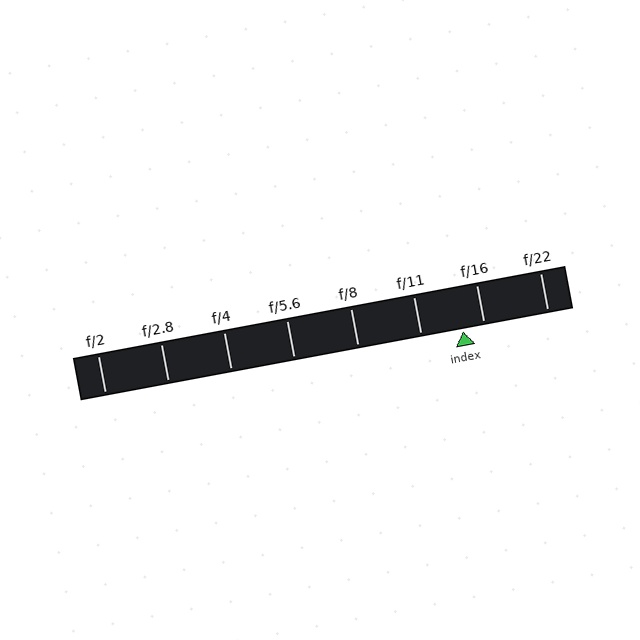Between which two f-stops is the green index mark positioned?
The index mark is between f/11 and f/16.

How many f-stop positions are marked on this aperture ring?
There are 8 f-stop positions marked.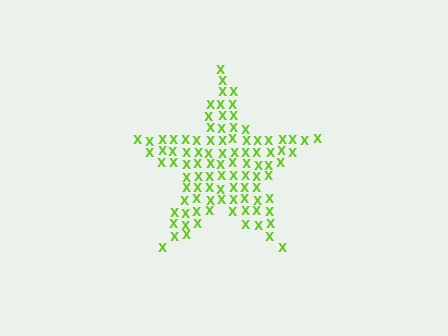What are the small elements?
The small elements are letter X's.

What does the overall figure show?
The overall figure shows a star.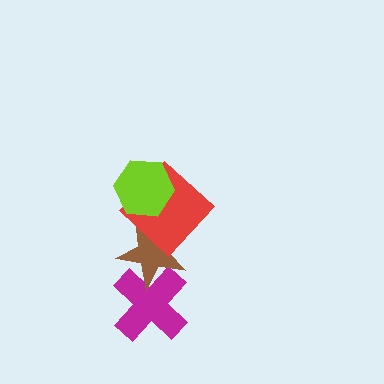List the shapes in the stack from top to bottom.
From top to bottom: the lime hexagon, the red diamond, the brown star, the magenta cross.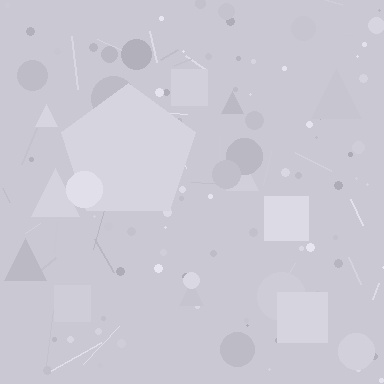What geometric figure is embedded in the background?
A pentagon is embedded in the background.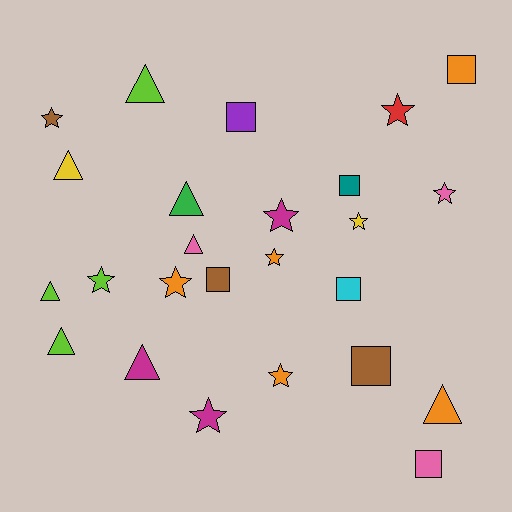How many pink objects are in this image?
There are 3 pink objects.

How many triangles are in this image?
There are 8 triangles.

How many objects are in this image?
There are 25 objects.